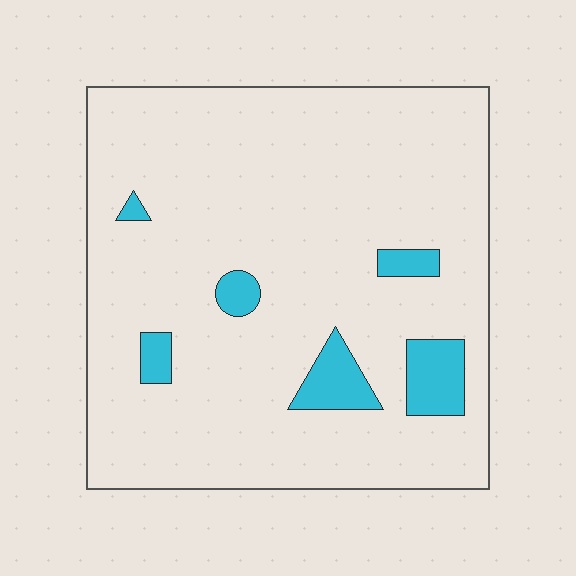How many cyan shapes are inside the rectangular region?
6.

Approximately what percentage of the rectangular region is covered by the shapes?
Approximately 10%.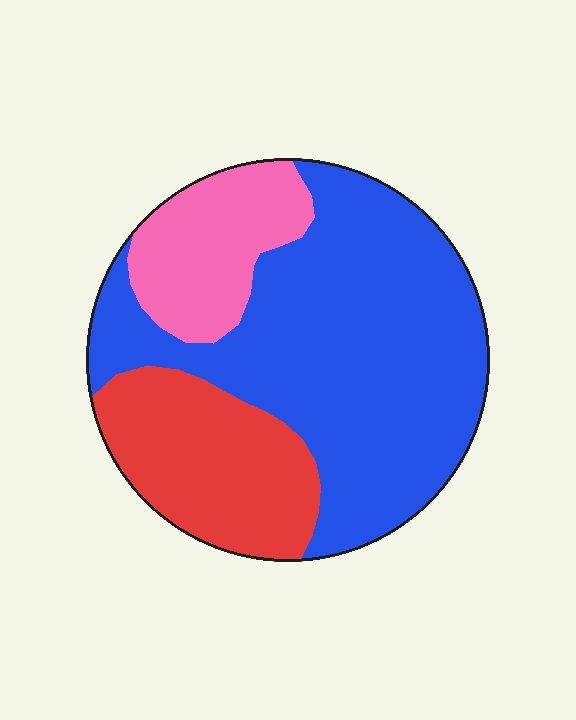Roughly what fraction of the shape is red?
Red covers 23% of the shape.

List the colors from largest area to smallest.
From largest to smallest: blue, red, pink.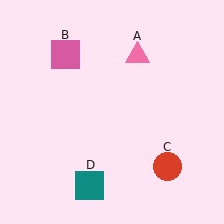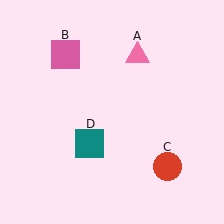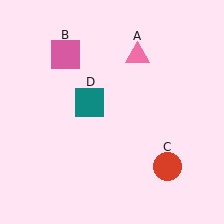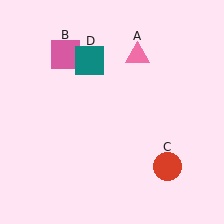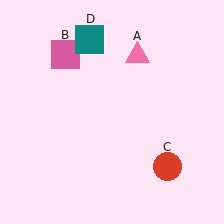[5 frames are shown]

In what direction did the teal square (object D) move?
The teal square (object D) moved up.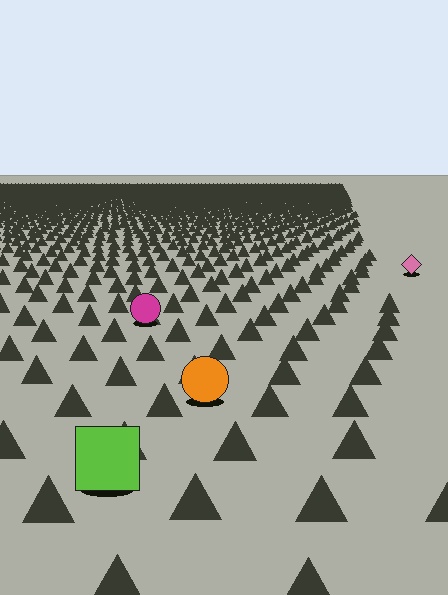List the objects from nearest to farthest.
From nearest to farthest: the lime square, the orange circle, the magenta circle, the pink diamond.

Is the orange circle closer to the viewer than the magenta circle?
Yes. The orange circle is closer — you can tell from the texture gradient: the ground texture is coarser near it.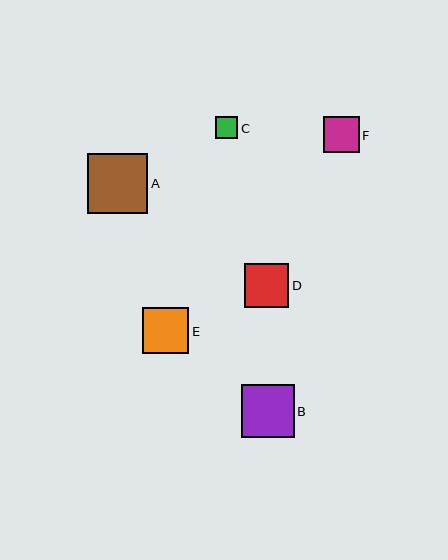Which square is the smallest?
Square C is the smallest with a size of approximately 22 pixels.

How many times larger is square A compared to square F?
Square A is approximately 1.7 times the size of square F.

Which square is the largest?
Square A is the largest with a size of approximately 60 pixels.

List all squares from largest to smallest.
From largest to smallest: A, B, E, D, F, C.